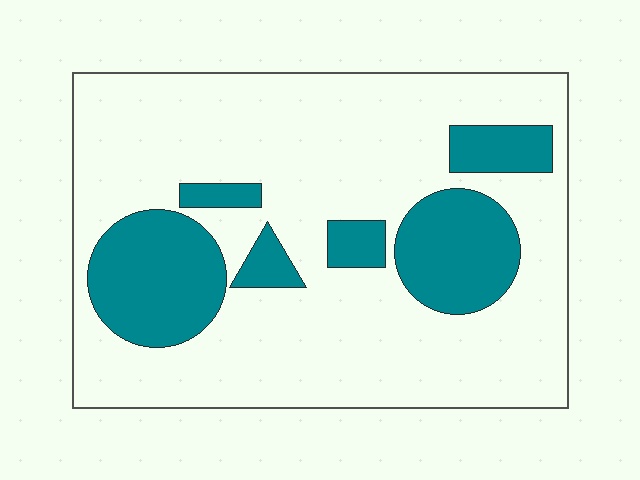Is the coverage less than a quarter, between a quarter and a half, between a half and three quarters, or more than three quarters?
Less than a quarter.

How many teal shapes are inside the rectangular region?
6.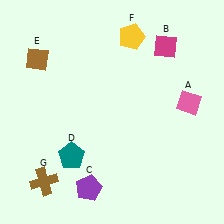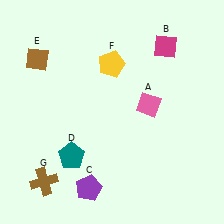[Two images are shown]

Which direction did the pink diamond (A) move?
The pink diamond (A) moved left.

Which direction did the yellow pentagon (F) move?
The yellow pentagon (F) moved down.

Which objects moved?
The objects that moved are: the pink diamond (A), the yellow pentagon (F).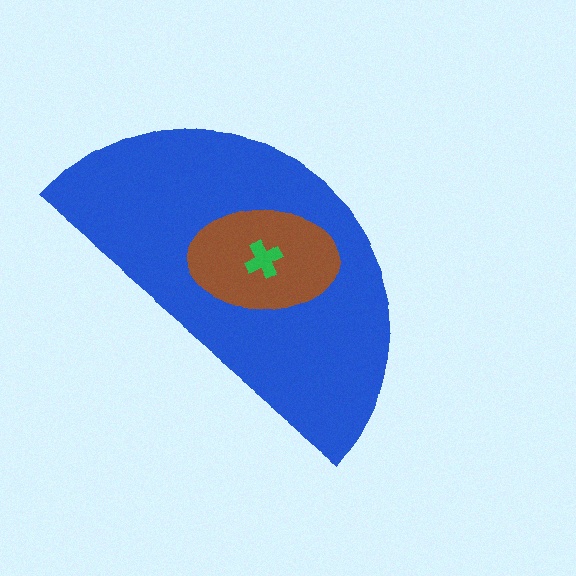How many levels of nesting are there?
3.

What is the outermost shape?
The blue semicircle.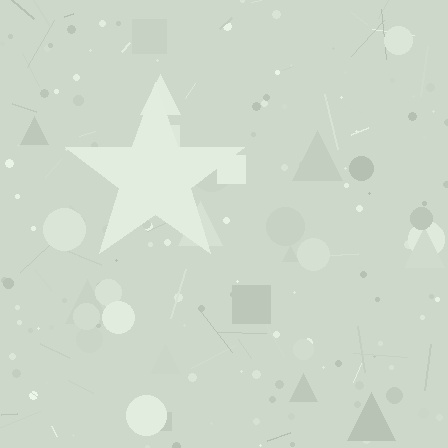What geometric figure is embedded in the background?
A star is embedded in the background.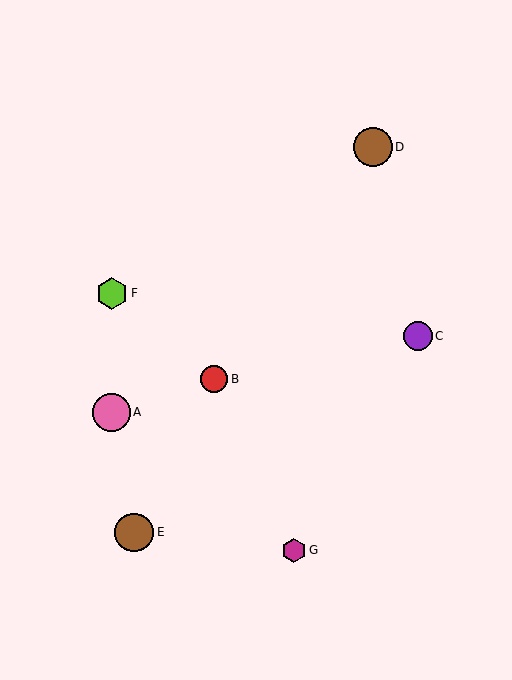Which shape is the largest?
The brown circle (labeled D) is the largest.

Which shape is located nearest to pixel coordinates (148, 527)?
The brown circle (labeled E) at (134, 532) is nearest to that location.